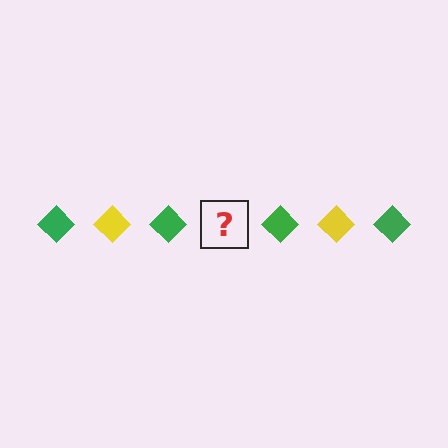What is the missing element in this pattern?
The missing element is a yellow diamond.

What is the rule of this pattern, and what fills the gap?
The rule is that the pattern cycles through green, yellow diamonds. The gap should be filled with a yellow diamond.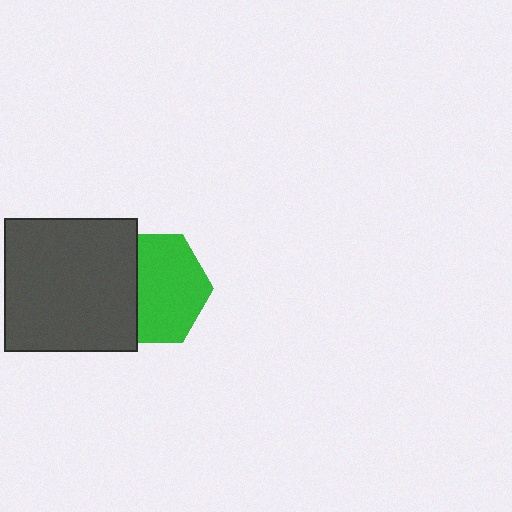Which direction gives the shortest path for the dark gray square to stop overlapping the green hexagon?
Moving left gives the shortest separation.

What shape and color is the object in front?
The object in front is a dark gray square.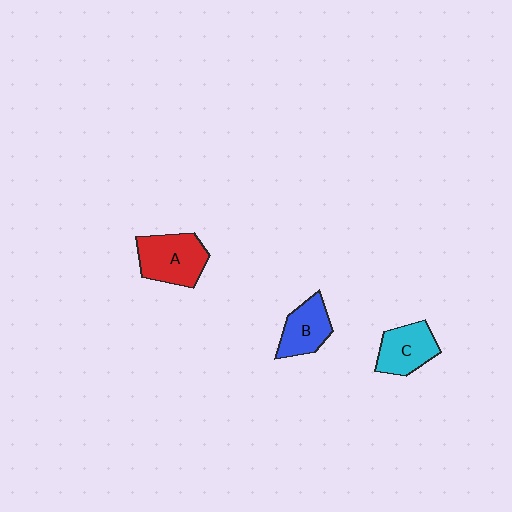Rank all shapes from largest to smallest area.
From largest to smallest: A (red), C (cyan), B (blue).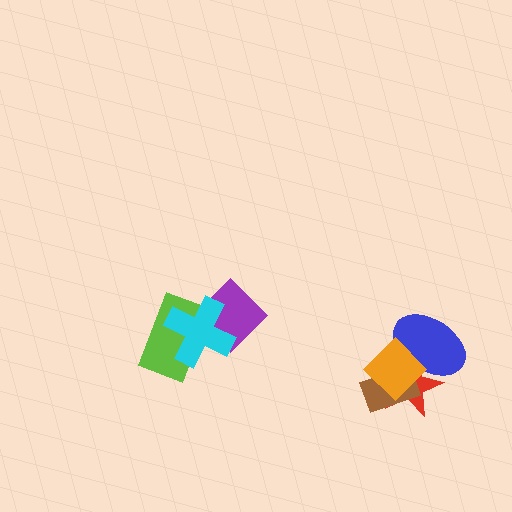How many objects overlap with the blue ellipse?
3 objects overlap with the blue ellipse.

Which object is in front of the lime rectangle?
The cyan cross is in front of the lime rectangle.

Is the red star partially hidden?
Yes, it is partially covered by another shape.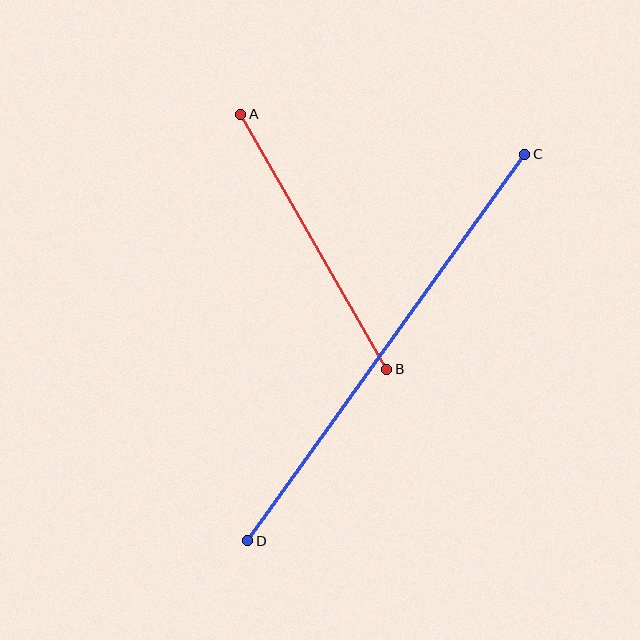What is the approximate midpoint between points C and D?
The midpoint is at approximately (386, 348) pixels.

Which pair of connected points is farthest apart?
Points C and D are farthest apart.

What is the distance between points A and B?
The distance is approximately 294 pixels.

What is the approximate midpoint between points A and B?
The midpoint is at approximately (314, 242) pixels.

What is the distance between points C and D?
The distance is approximately 475 pixels.